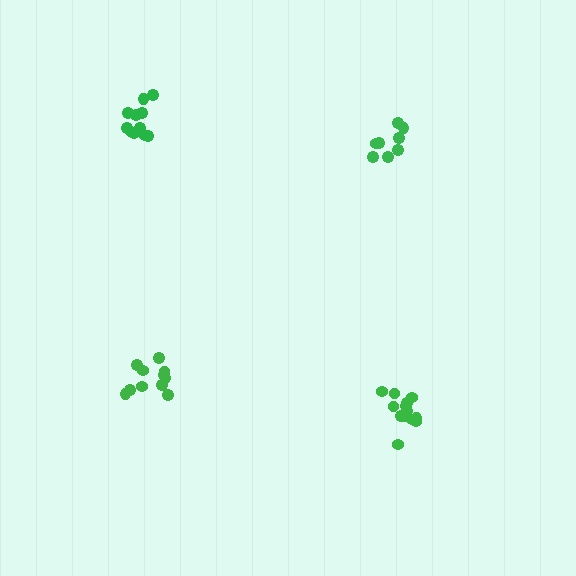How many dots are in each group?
Group 1: 13 dots, Group 2: 11 dots, Group 3: 11 dots, Group 4: 8 dots (43 total).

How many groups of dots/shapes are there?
There are 4 groups.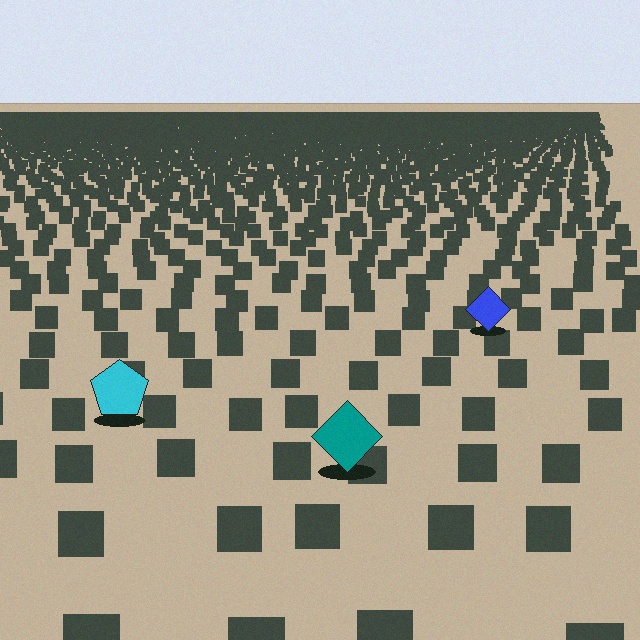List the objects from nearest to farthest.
From nearest to farthest: the teal diamond, the cyan pentagon, the blue diamond.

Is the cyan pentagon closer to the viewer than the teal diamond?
No. The teal diamond is closer — you can tell from the texture gradient: the ground texture is coarser near it.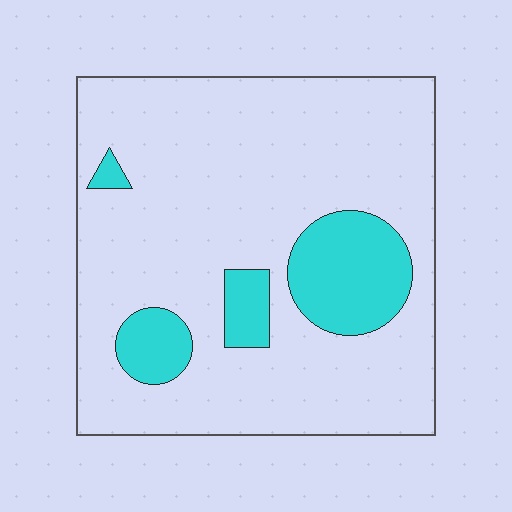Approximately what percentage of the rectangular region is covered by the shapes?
Approximately 15%.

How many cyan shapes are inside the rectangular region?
4.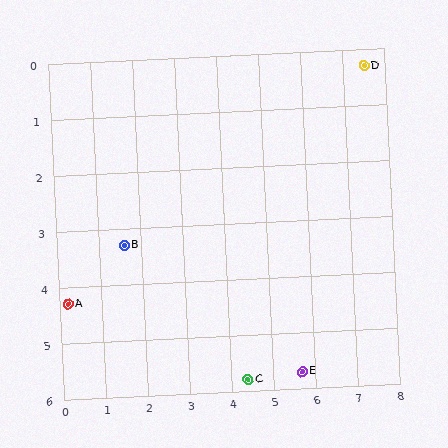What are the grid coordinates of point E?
Point E is at approximately (5.7, 5.7).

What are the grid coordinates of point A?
Point A is at approximately (0.2, 4.3).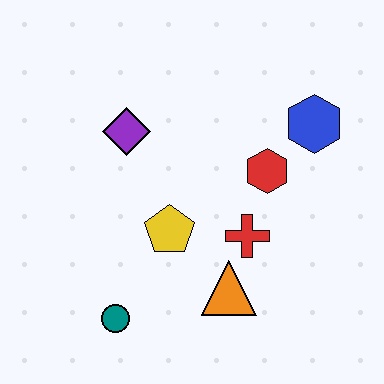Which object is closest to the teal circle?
The yellow pentagon is closest to the teal circle.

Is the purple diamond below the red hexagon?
No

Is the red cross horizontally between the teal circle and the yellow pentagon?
No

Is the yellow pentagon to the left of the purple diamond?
No